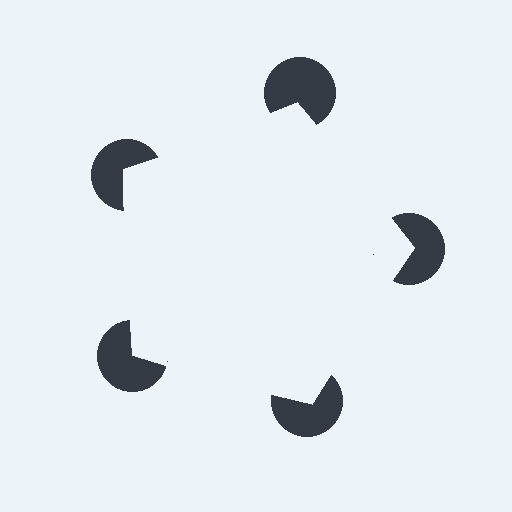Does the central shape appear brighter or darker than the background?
It typically appears slightly brighter than the background, even though no actual brightness change is drawn.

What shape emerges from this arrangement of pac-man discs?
An illusory pentagon — its edges are inferred from the aligned wedge cuts in the pac-man discs, not physically drawn.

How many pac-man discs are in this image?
There are 5 — one at each vertex of the illusory pentagon.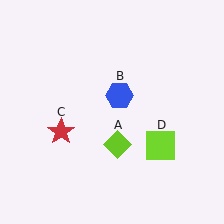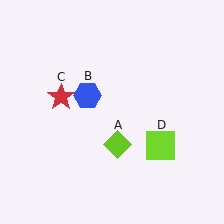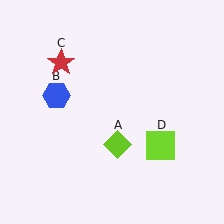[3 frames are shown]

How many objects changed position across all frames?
2 objects changed position: blue hexagon (object B), red star (object C).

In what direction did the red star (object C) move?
The red star (object C) moved up.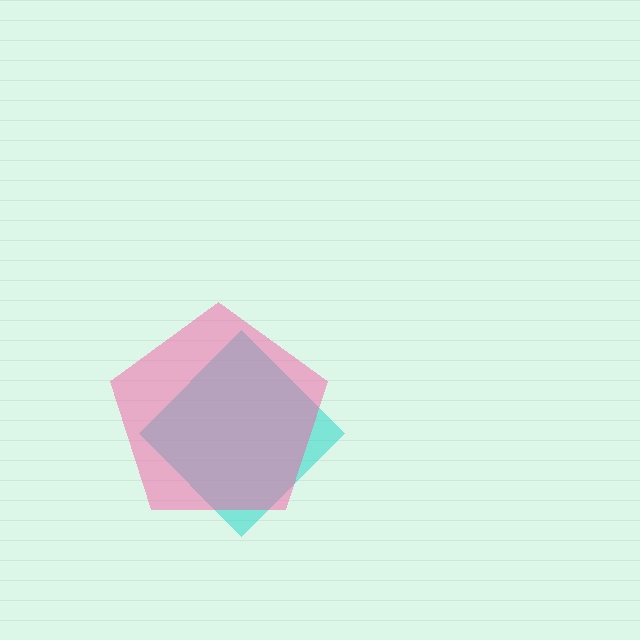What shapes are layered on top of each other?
The layered shapes are: a cyan diamond, a pink pentagon.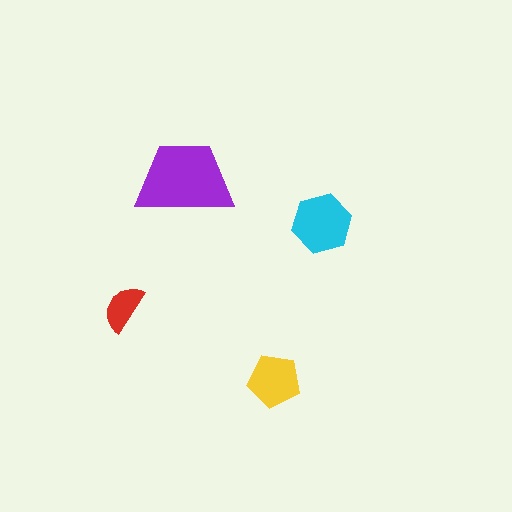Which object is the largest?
The purple trapezoid.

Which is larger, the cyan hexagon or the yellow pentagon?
The cyan hexagon.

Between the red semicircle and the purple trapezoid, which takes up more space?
The purple trapezoid.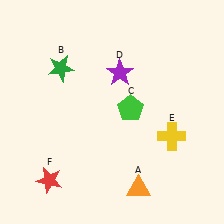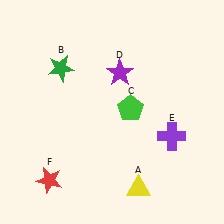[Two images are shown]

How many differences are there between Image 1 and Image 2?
There are 2 differences between the two images.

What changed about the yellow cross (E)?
In Image 1, E is yellow. In Image 2, it changed to purple.